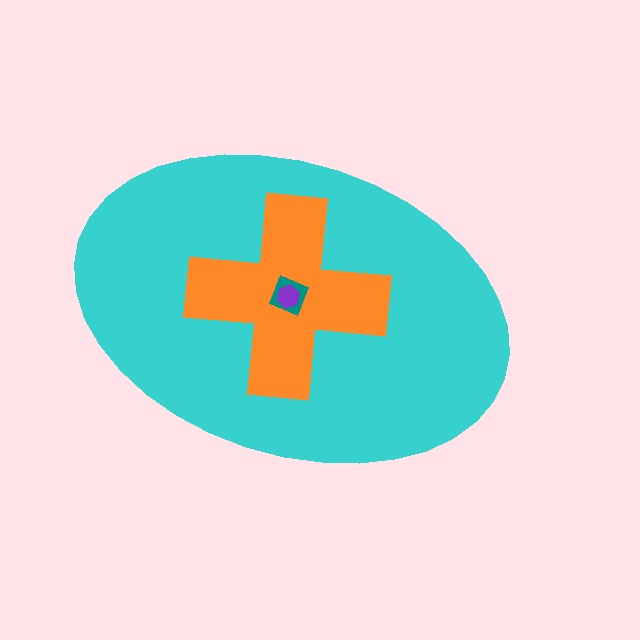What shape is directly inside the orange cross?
The teal diamond.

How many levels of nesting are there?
4.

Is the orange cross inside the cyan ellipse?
Yes.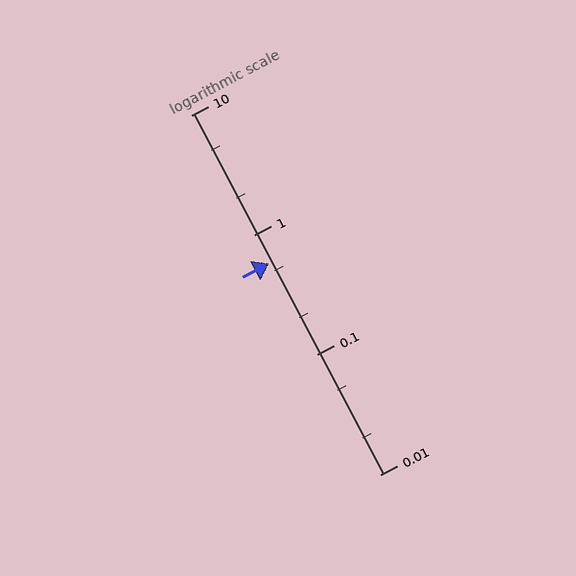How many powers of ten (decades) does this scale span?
The scale spans 3 decades, from 0.01 to 10.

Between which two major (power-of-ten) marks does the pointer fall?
The pointer is between 0.1 and 1.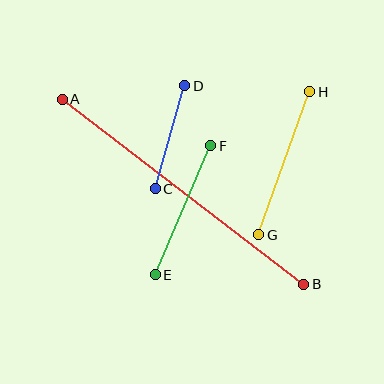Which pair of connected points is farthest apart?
Points A and B are farthest apart.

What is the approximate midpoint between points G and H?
The midpoint is at approximately (284, 163) pixels.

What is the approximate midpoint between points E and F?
The midpoint is at approximately (183, 210) pixels.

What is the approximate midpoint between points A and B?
The midpoint is at approximately (183, 192) pixels.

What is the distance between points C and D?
The distance is approximately 107 pixels.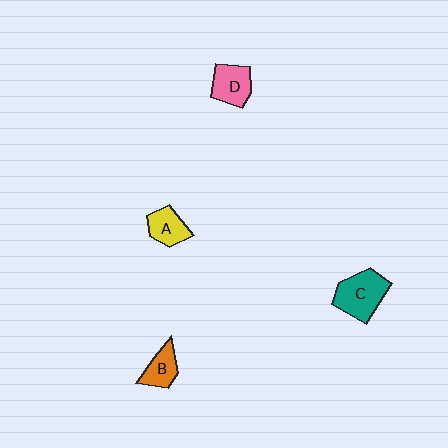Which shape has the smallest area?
Shape B (orange).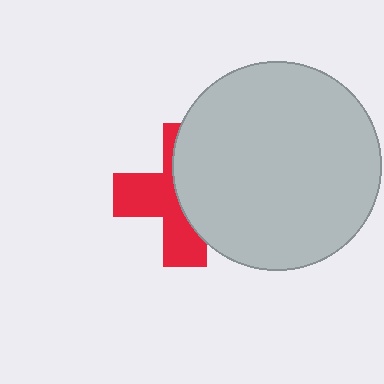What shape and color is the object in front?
The object in front is a light gray circle.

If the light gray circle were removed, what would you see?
You would see the complete red cross.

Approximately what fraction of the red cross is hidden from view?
Roughly 51% of the red cross is hidden behind the light gray circle.